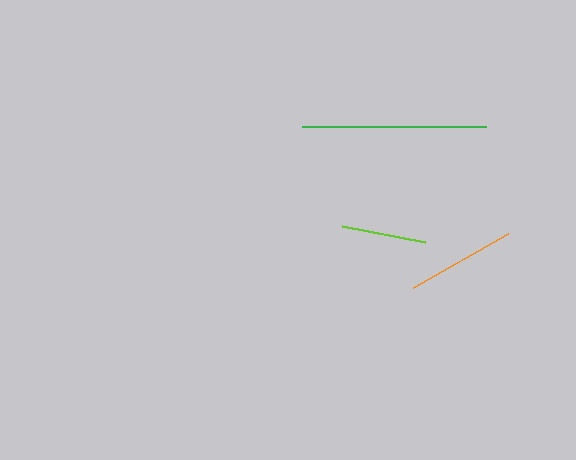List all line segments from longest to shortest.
From longest to shortest: green, orange, lime.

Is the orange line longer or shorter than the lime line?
The orange line is longer than the lime line.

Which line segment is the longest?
The green line is the longest at approximately 184 pixels.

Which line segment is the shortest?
The lime line is the shortest at approximately 85 pixels.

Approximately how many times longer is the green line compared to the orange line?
The green line is approximately 1.7 times the length of the orange line.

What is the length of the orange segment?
The orange segment is approximately 110 pixels long.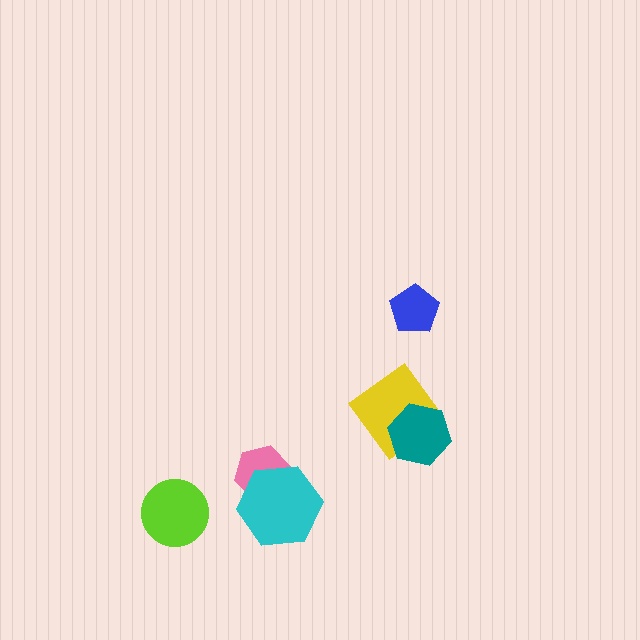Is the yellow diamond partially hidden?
Yes, it is partially covered by another shape.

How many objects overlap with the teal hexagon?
1 object overlaps with the teal hexagon.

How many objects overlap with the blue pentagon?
0 objects overlap with the blue pentagon.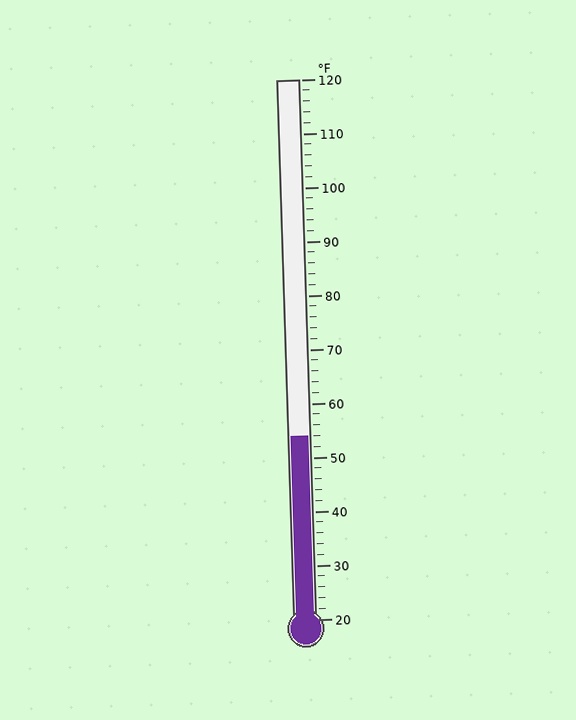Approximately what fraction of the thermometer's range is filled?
The thermometer is filled to approximately 35% of its range.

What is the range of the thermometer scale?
The thermometer scale ranges from 20°F to 120°F.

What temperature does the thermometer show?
The thermometer shows approximately 54°F.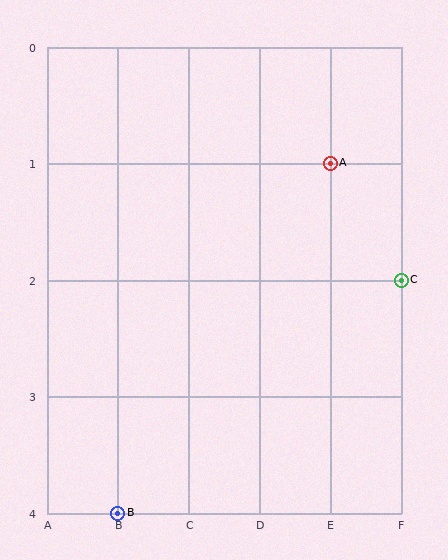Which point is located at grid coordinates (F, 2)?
Point C is at (F, 2).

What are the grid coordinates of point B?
Point B is at grid coordinates (B, 4).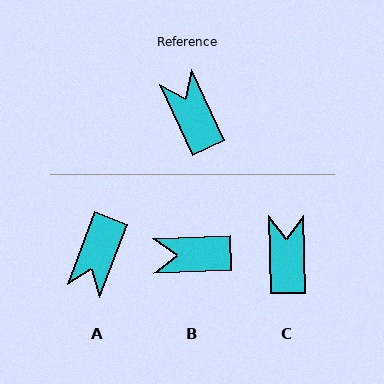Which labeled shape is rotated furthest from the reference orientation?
A, about 134 degrees away.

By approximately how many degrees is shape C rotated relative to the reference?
Approximately 24 degrees clockwise.